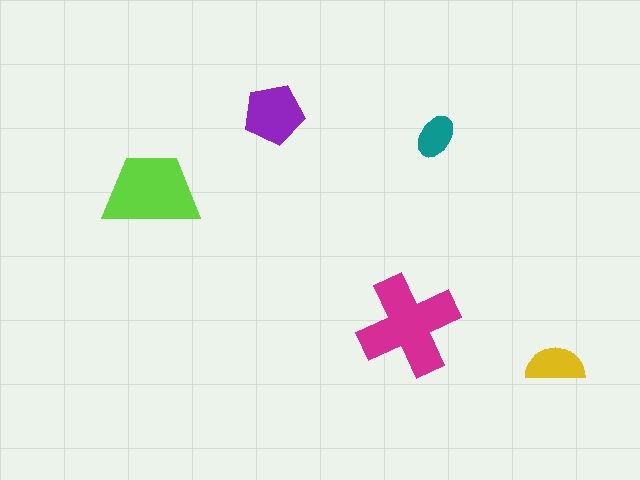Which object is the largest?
The magenta cross.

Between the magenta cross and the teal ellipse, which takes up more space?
The magenta cross.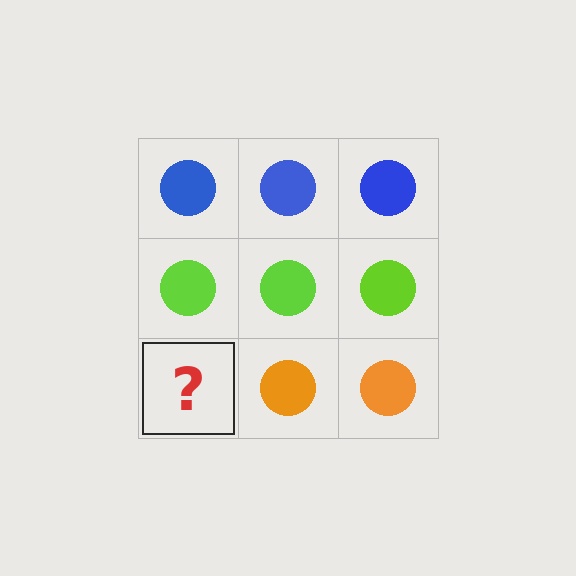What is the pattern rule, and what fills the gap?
The rule is that each row has a consistent color. The gap should be filled with an orange circle.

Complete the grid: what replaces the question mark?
The question mark should be replaced with an orange circle.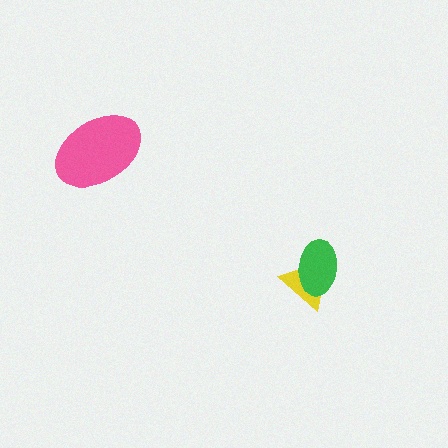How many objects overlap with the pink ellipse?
0 objects overlap with the pink ellipse.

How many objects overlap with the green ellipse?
1 object overlaps with the green ellipse.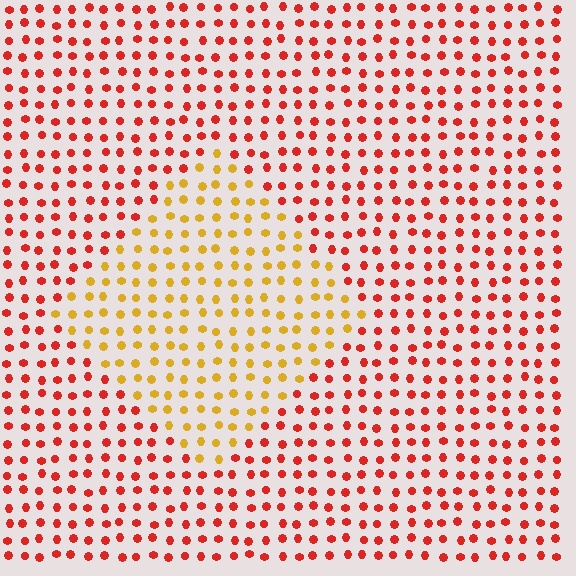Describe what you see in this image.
The image is filled with small red elements in a uniform arrangement. A diamond-shaped region is visible where the elements are tinted to a slightly different hue, forming a subtle color boundary.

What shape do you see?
I see a diamond.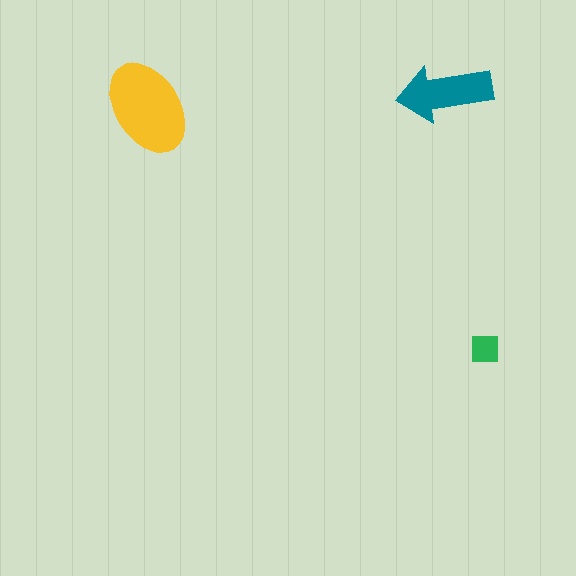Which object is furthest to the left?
The yellow ellipse is leftmost.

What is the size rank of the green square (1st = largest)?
3rd.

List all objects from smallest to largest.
The green square, the teal arrow, the yellow ellipse.